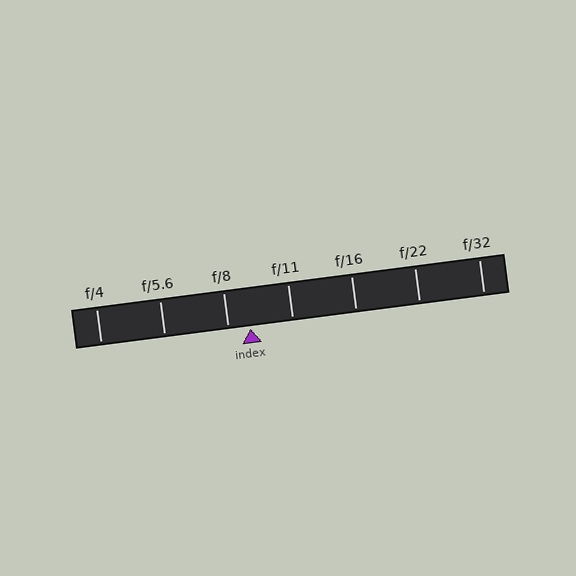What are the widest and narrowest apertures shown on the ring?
The widest aperture shown is f/4 and the narrowest is f/32.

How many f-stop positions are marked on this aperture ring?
There are 7 f-stop positions marked.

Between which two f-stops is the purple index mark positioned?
The index mark is between f/8 and f/11.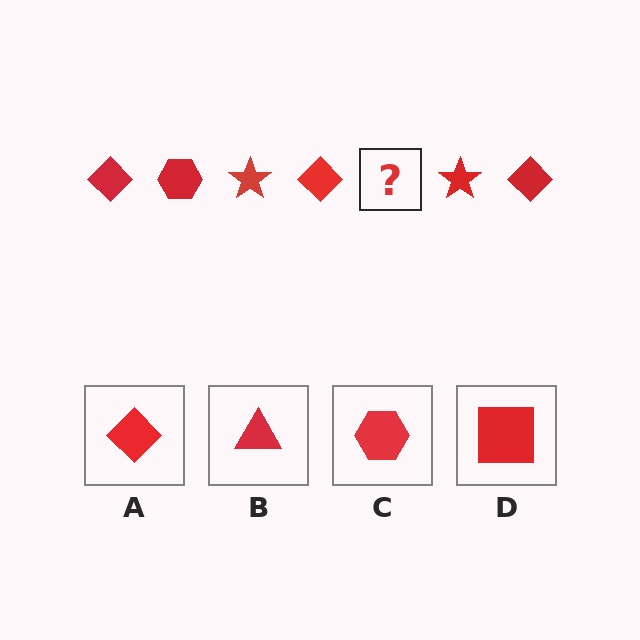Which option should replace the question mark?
Option C.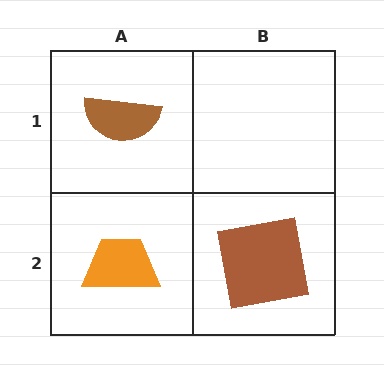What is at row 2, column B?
A brown square.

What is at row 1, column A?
A brown semicircle.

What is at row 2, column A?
An orange trapezoid.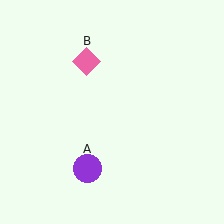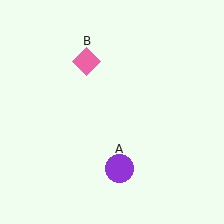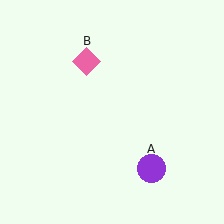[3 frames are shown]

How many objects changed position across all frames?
1 object changed position: purple circle (object A).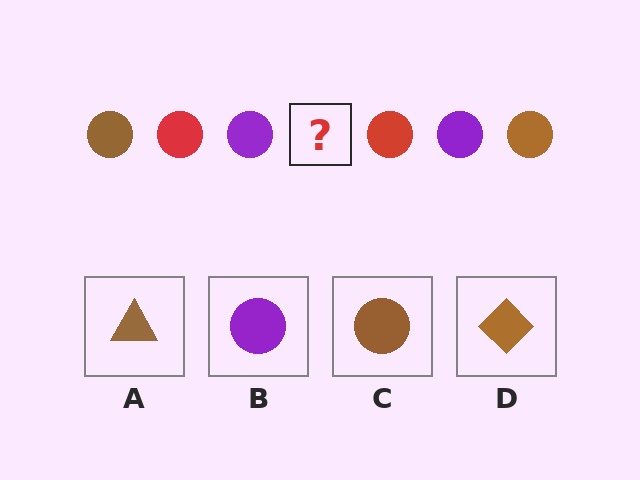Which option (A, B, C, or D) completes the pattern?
C.